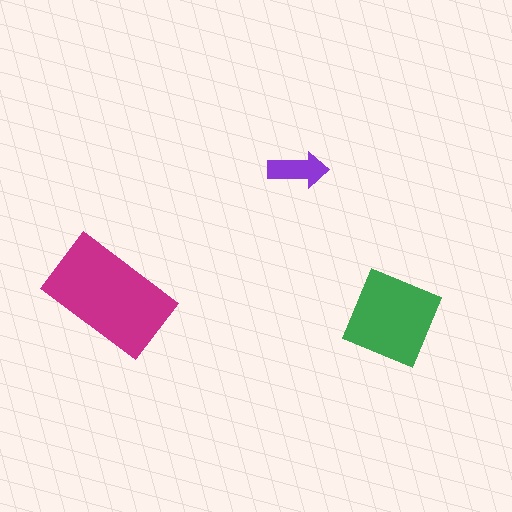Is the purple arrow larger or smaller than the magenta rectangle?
Smaller.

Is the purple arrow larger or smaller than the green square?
Smaller.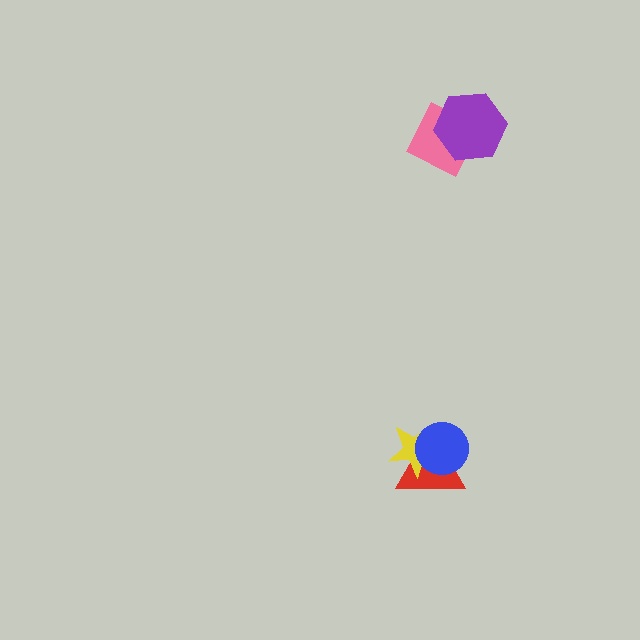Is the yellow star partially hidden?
Yes, it is partially covered by another shape.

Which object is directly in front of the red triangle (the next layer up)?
The yellow star is directly in front of the red triangle.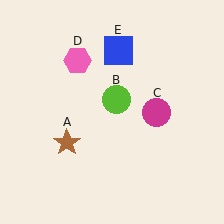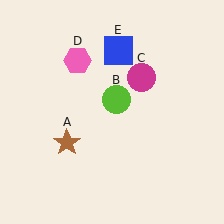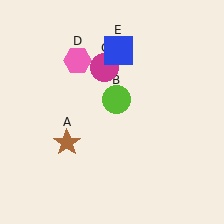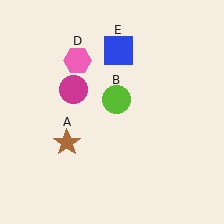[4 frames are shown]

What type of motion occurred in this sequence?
The magenta circle (object C) rotated counterclockwise around the center of the scene.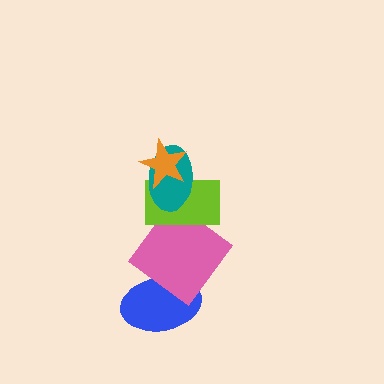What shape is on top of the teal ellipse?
The orange star is on top of the teal ellipse.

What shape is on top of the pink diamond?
The lime rectangle is on top of the pink diamond.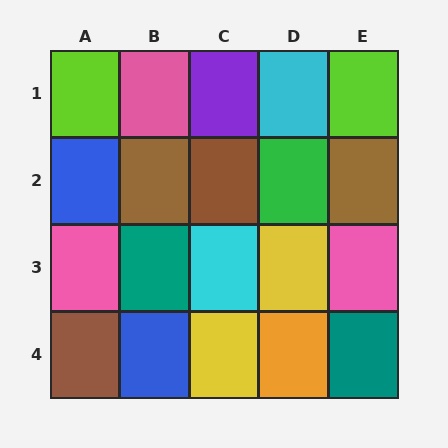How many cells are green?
1 cell is green.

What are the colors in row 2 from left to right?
Blue, brown, brown, green, brown.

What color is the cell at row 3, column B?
Teal.